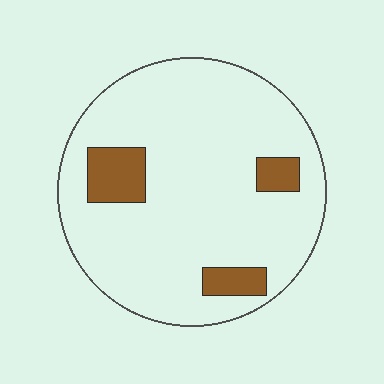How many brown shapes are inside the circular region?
3.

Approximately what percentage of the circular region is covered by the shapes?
Approximately 10%.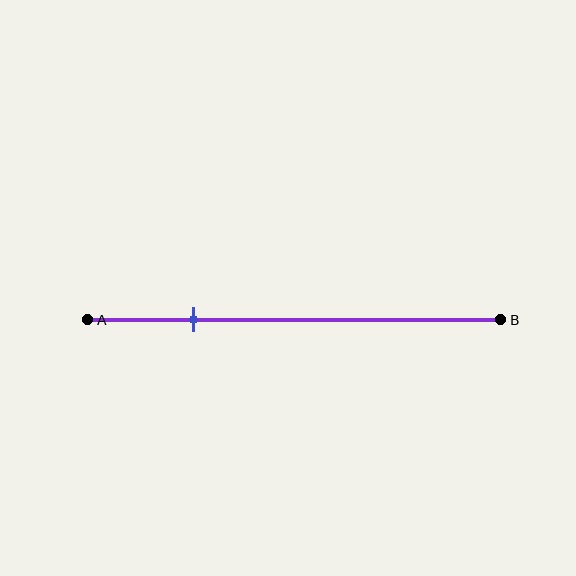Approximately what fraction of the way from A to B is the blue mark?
The blue mark is approximately 25% of the way from A to B.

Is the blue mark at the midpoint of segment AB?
No, the mark is at about 25% from A, not at the 50% midpoint.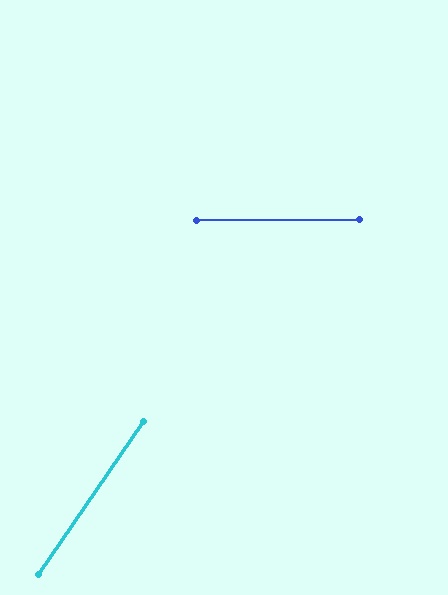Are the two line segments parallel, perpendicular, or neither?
Neither parallel nor perpendicular — they differ by about 55°.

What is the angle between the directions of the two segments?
Approximately 55 degrees.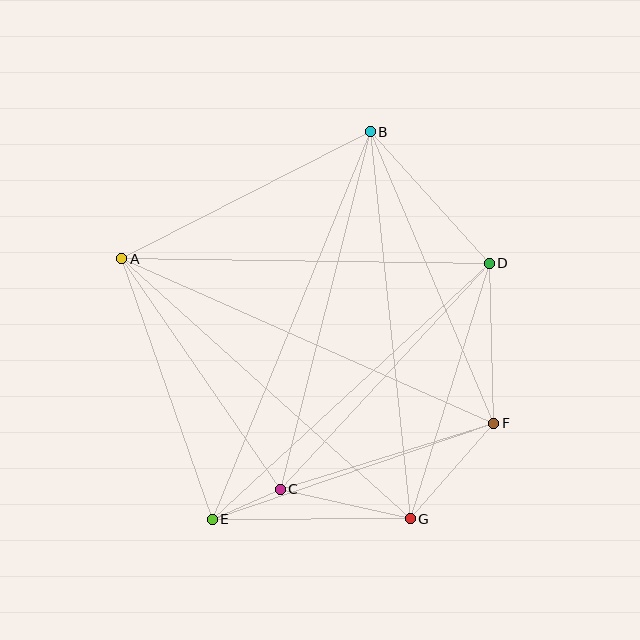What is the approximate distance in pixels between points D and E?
The distance between D and E is approximately 377 pixels.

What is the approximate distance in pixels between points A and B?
The distance between A and B is approximately 279 pixels.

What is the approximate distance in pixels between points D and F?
The distance between D and F is approximately 160 pixels.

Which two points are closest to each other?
Points C and E are closest to each other.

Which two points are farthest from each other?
Points B and E are farthest from each other.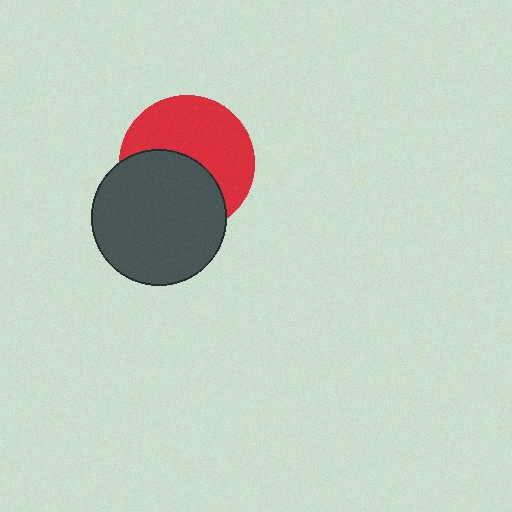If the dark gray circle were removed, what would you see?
You would see the complete red circle.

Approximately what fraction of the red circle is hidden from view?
Roughly 45% of the red circle is hidden behind the dark gray circle.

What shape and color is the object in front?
The object in front is a dark gray circle.